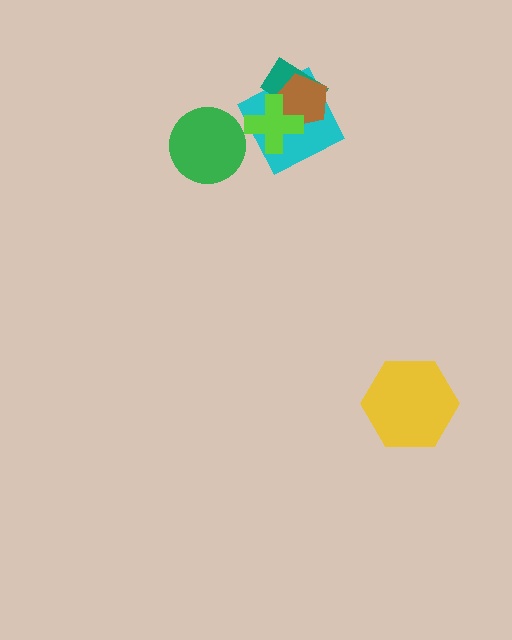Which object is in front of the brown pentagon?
The lime cross is in front of the brown pentagon.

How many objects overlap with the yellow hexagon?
0 objects overlap with the yellow hexagon.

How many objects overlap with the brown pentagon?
3 objects overlap with the brown pentagon.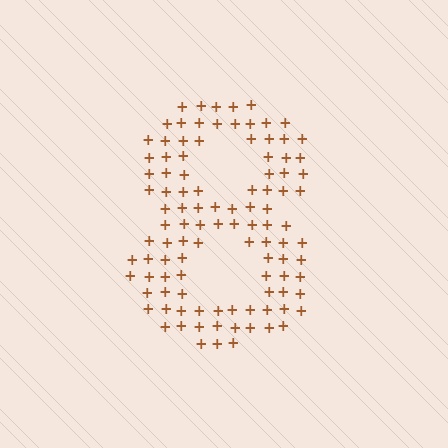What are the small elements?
The small elements are plus signs.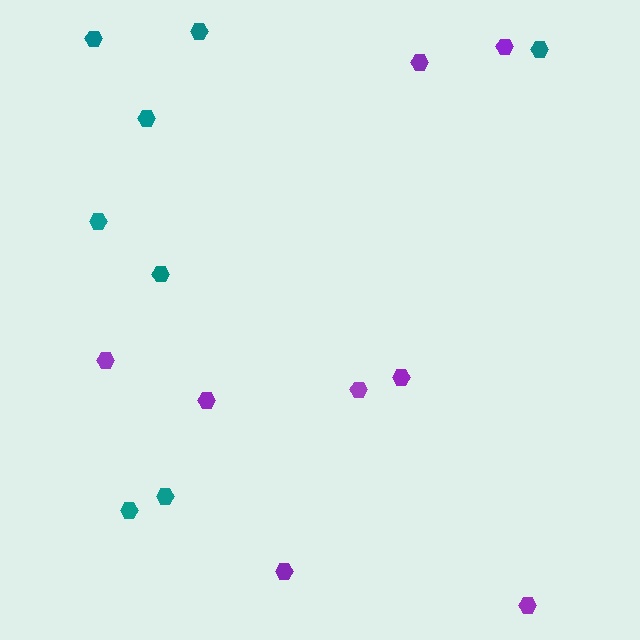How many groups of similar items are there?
There are 2 groups: one group of purple hexagons (8) and one group of teal hexagons (8).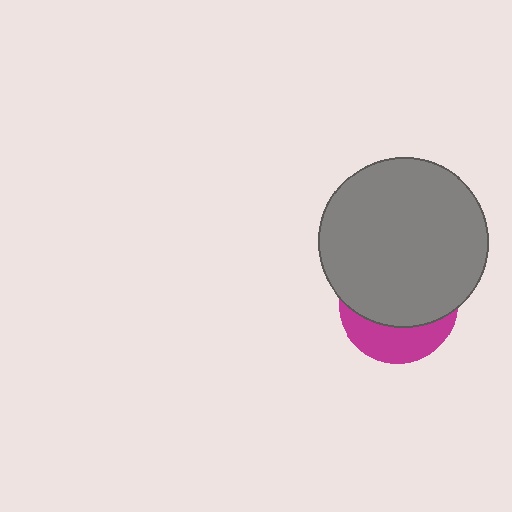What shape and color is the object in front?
The object in front is a gray circle.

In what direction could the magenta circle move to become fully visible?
The magenta circle could move down. That would shift it out from behind the gray circle entirely.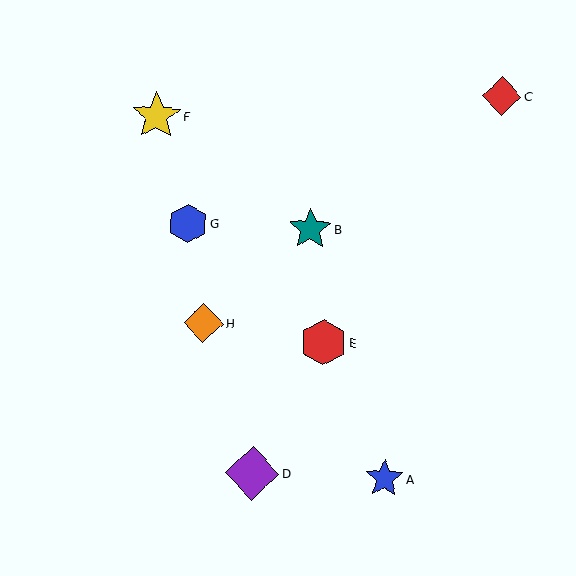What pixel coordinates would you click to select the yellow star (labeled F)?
Click at (156, 116) to select the yellow star F.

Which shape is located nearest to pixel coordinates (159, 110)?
The yellow star (labeled F) at (156, 116) is nearest to that location.